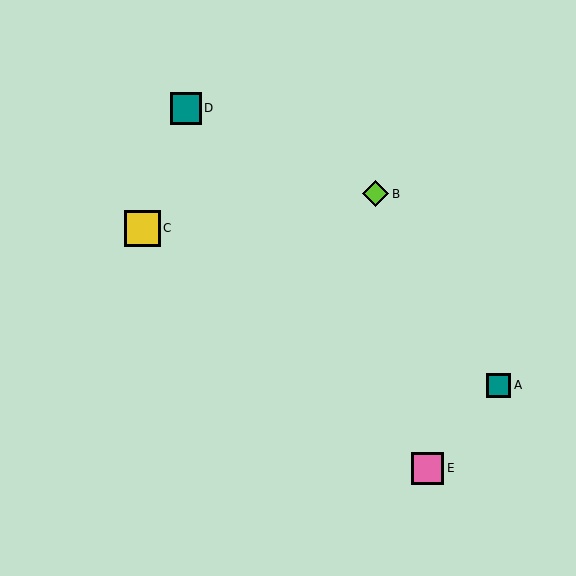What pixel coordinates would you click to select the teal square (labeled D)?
Click at (186, 108) to select the teal square D.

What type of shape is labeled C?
Shape C is a yellow square.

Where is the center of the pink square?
The center of the pink square is at (428, 468).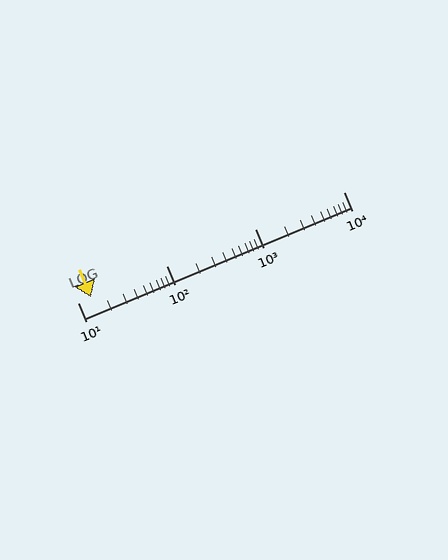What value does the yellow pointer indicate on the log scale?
The pointer indicates approximately 14.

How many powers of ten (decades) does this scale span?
The scale spans 3 decades, from 10 to 10000.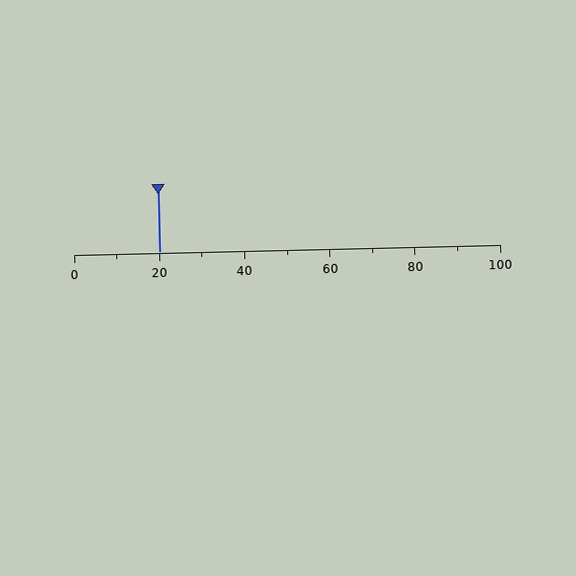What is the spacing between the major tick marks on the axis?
The major ticks are spaced 20 apart.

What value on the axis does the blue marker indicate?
The marker indicates approximately 20.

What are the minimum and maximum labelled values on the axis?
The axis runs from 0 to 100.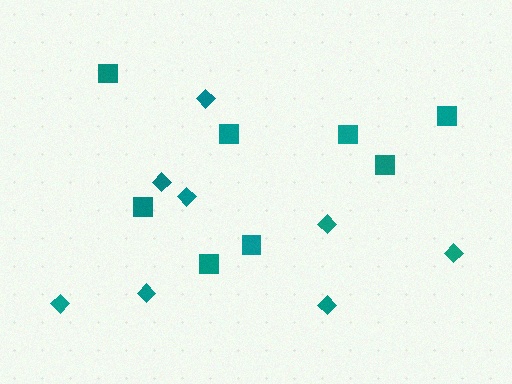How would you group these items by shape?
There are 2 groups: one group of squares (8) and one group of diamonds (8).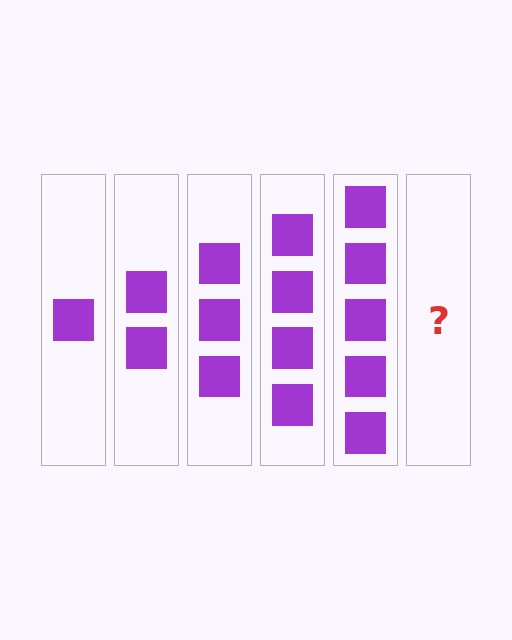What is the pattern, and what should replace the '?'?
The pattern is that each step adds one more square. The '?' should be 6 squares.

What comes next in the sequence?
The next element should be 6 squares.